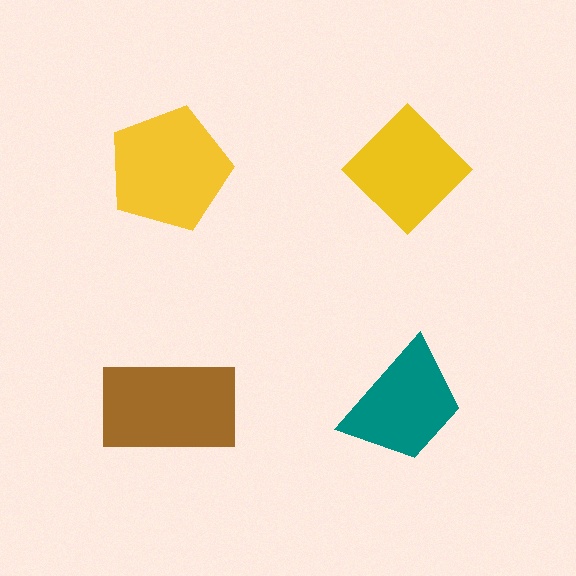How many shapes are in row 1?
2 shapes.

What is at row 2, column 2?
A teal trapezoid.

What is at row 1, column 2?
A yellow diamond.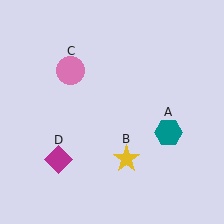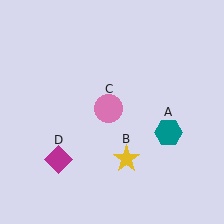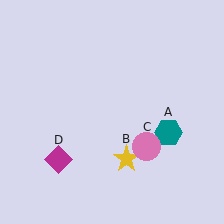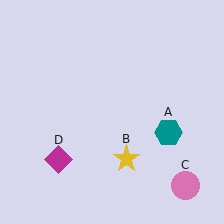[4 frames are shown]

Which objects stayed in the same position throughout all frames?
Teal hexagon (object A) and yellow star (object B) and magenta diamond (object D) remained stationary.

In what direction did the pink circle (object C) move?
The pink circle (object C) moved down and to the right.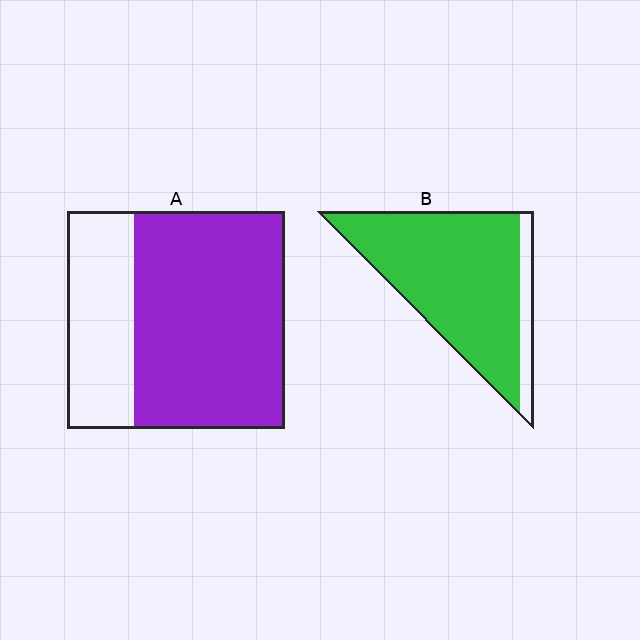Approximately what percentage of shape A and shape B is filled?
A is approximately 70% and B is approximately 90%.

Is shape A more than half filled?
Yes.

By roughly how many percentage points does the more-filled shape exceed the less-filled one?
By roughly 20 percentage points (B over A).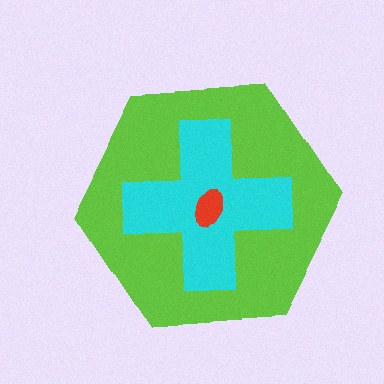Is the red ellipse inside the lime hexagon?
Yes.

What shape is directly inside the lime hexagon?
The cyan cross.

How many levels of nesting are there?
3.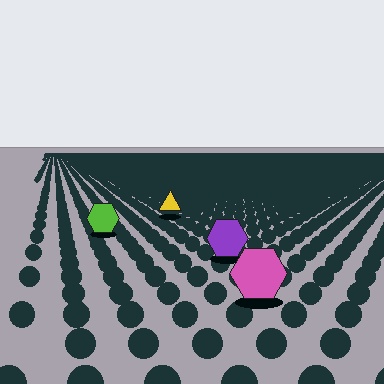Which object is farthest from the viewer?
The yellow triangle is farthest from the viewer. It appears smaller and the ground texture around it is denser.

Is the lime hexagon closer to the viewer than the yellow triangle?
Yes. The lime hexagon is closer — you can tell from the texture gradient: the ground texture is coarser near it.